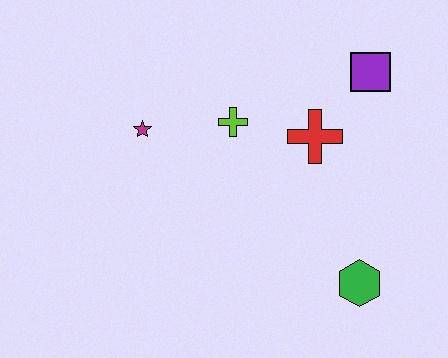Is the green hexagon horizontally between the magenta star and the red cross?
No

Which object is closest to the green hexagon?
The red cross is closest to the green hexagon.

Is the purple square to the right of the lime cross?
Yes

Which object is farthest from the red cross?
The magenta star is farthest from the red cross.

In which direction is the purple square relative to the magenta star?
The purple square is to the right of the magenta star.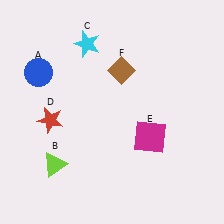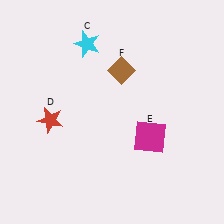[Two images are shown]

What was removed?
The blue circle (A), the lime triangle (B) were removed in Image 2.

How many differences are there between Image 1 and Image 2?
There are 2 differences between the two images.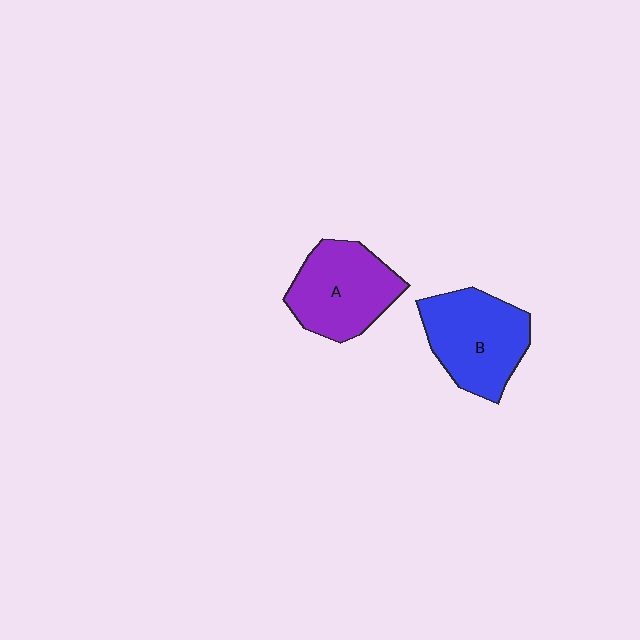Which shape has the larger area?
Shape B (blue).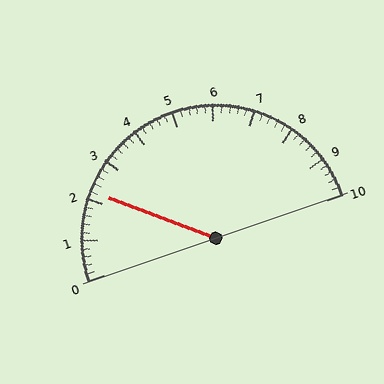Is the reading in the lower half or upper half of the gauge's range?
The reading is in the lower half of the range (0 to 10).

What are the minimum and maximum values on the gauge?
The gauge ranges from 0 to 10.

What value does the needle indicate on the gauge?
The needle indicates approximately 2.2.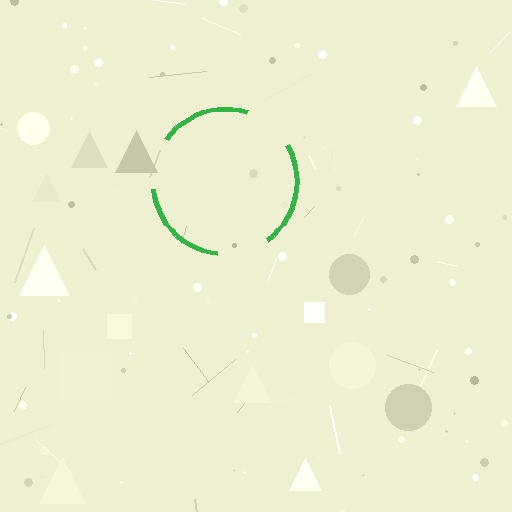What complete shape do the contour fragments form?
The contour fragments form a circle.